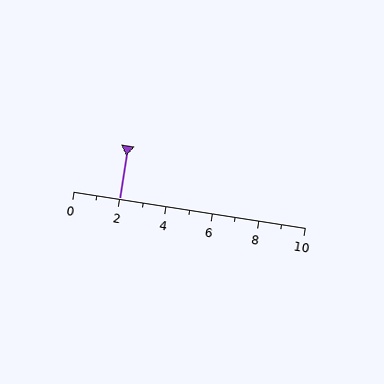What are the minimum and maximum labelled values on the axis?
The axis runs from 0 to 10.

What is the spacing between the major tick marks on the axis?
The major ticks are spaced 2 apart.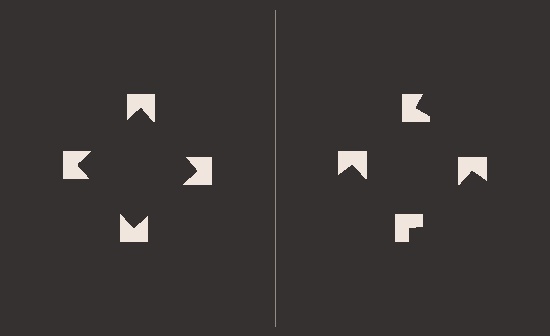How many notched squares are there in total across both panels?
8 — 4 on each side.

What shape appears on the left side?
An illusory square.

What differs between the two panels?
The notched squares are positioned identically on both sides; only the wedge orientations differ. On the left they align to a square; on the right they are misaligned.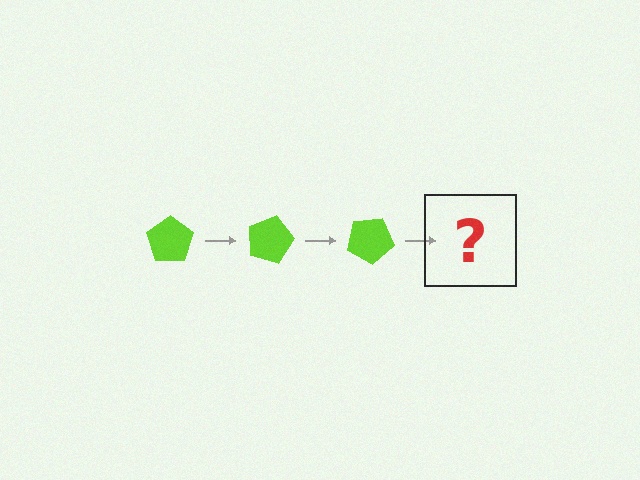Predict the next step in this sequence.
The next step is a lime pentagon rotated 45 degrees.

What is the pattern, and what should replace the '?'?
The pattern is that the pentagon rotates 15 degrees each step. The '?' should be a lime pentagon rotated 45 degrees.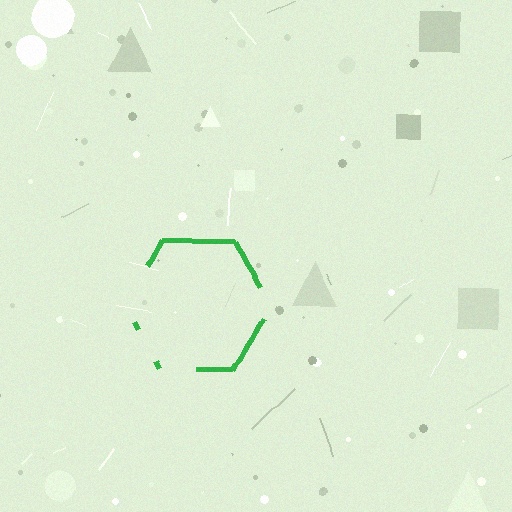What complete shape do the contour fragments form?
The contour fragments form a hexagon.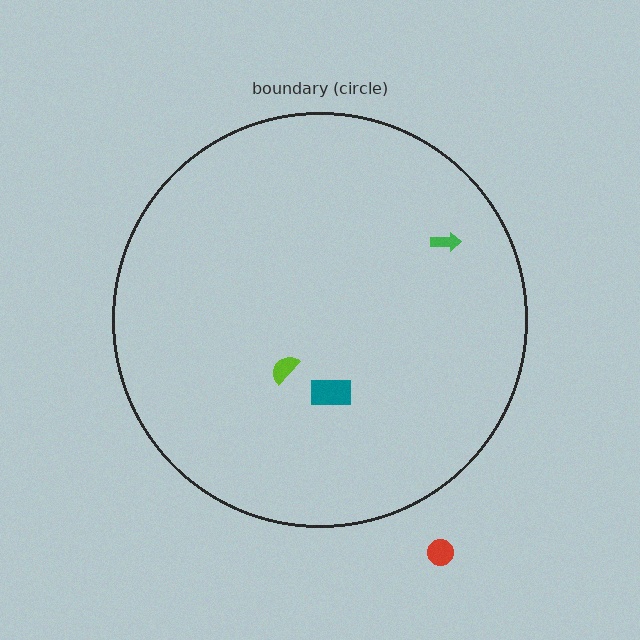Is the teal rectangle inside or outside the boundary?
Inside.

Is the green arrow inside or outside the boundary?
Inside.